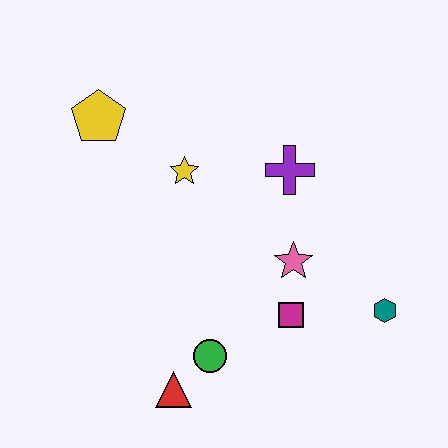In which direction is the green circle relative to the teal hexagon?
The green circle is to the left of the teal hexagon.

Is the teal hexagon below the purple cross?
Yes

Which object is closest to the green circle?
The red triangle is closest to the green circle.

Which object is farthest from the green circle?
The yellow pentagon is farthest from the green circle.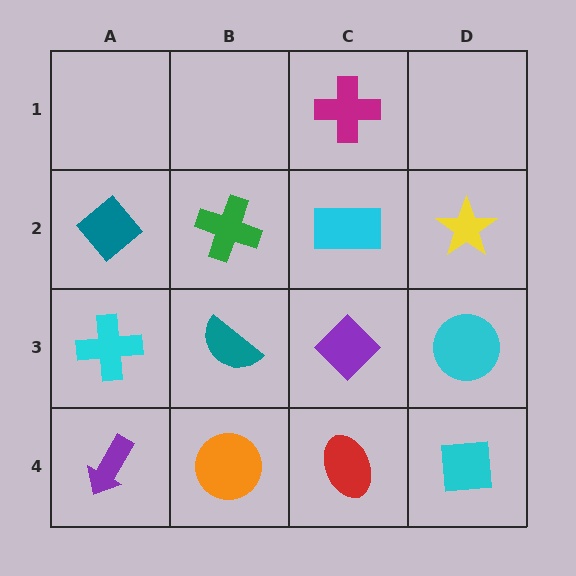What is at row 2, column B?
A green cross.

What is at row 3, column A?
A cyan cross.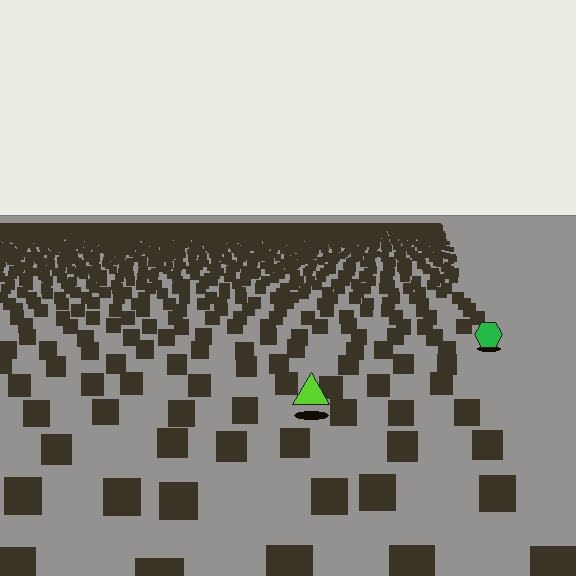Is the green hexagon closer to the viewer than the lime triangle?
No. The lime triangle is closer — you can tell from the texture gradient: the ground texture is coarser near it.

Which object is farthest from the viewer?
The green hexagon is farthest from the viewer. It appears smaller and the ground texture around it is denser.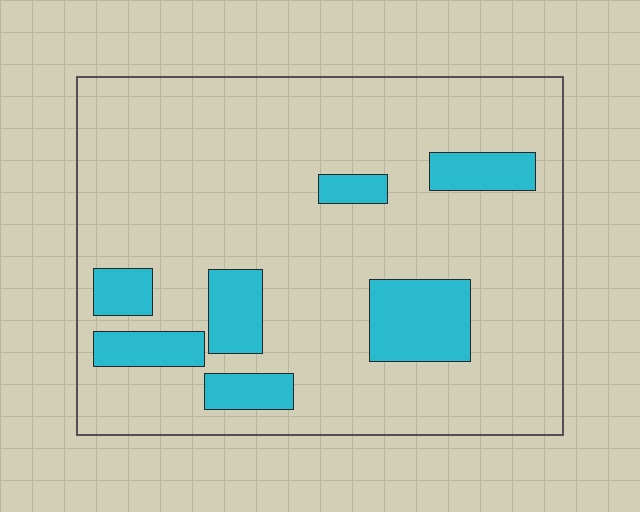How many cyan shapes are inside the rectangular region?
7.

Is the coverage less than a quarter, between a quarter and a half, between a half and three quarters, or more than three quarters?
Less than a quarter.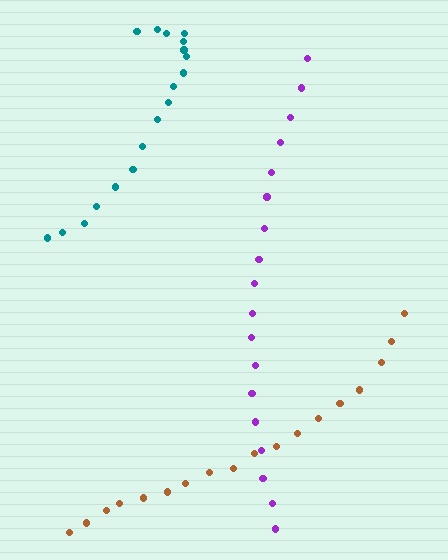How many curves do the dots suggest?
There are 3 distinct paths.